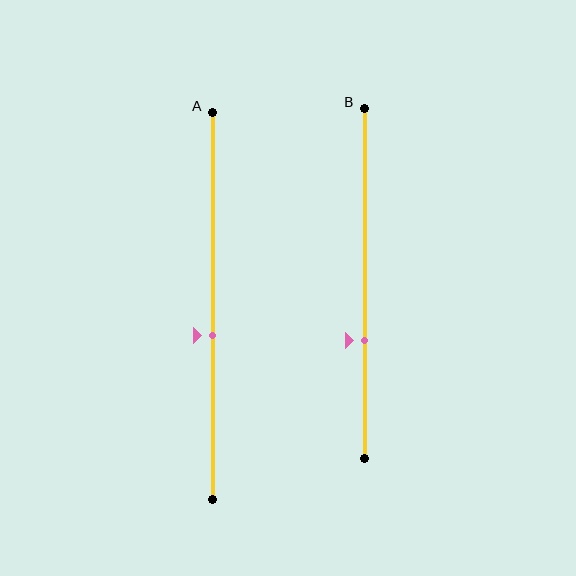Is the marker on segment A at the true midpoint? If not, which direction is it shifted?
No, the marker on segment A is shifted downward by about 8% of the segment length.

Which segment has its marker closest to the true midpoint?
Segment A has its marker closest to the true midpoint.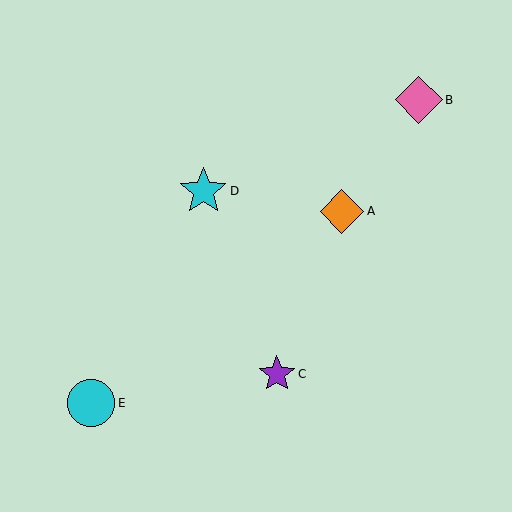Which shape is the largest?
The pink diamond (labeled B) is the largest.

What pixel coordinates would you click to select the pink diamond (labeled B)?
Click at (419, 100) to select the pink diamond B.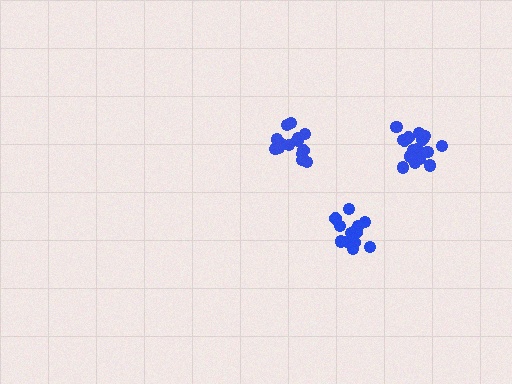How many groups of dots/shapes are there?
There are 3 groups.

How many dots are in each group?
Group 1: 15 dots, Group 2: 18 dots, Group 3: 13 dots (46 total).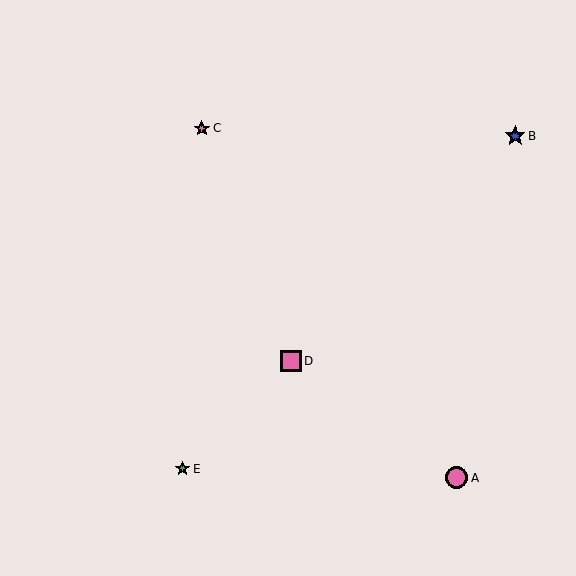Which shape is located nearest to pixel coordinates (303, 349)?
The pink square (labeled D) at (291, 361) is nearest to that location.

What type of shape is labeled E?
Shape E is a green star.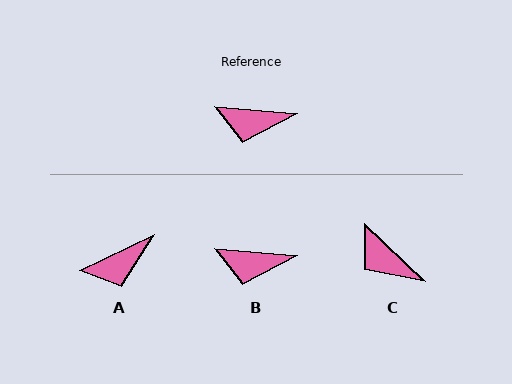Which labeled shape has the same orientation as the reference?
B.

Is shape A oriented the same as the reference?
No, it is off by about 30 degrees.